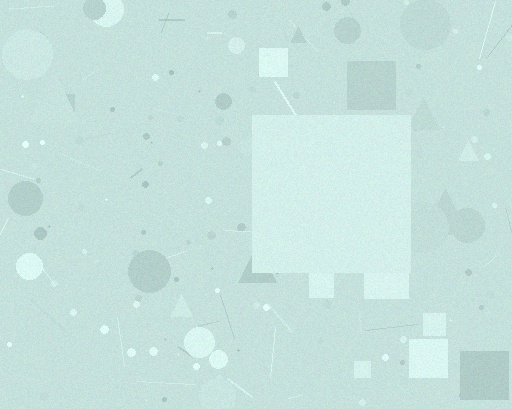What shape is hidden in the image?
A square is hidden in the image.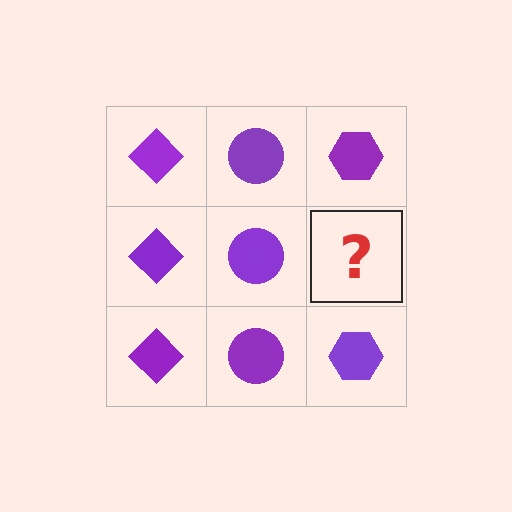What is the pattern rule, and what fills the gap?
The rule is that each column has a consistent shape. The gap should be filled with a purple hexagon.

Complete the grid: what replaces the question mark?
The question mark should be replaced with a purple hexagon.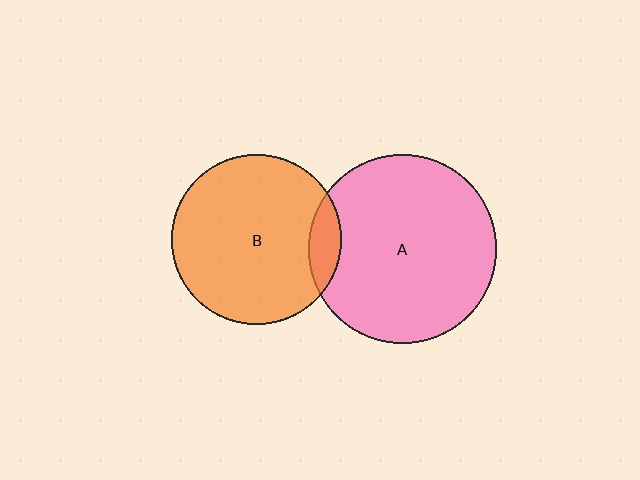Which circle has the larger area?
Circle A (pink).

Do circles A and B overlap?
Yes.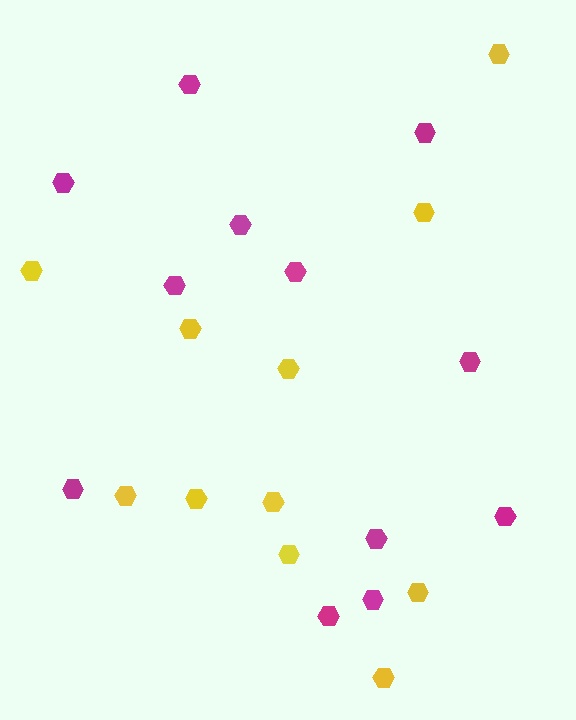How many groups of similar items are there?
There are 2 groups: one group of yellow hexagons (11) and one group of magenta hexagons (12).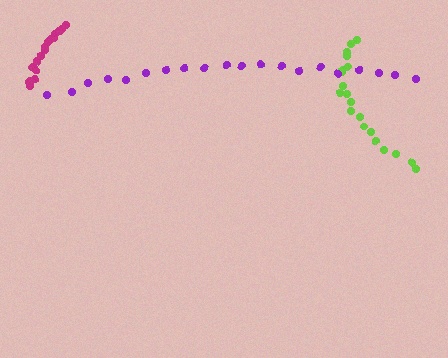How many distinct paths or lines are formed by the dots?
There are 3 distinct paths.